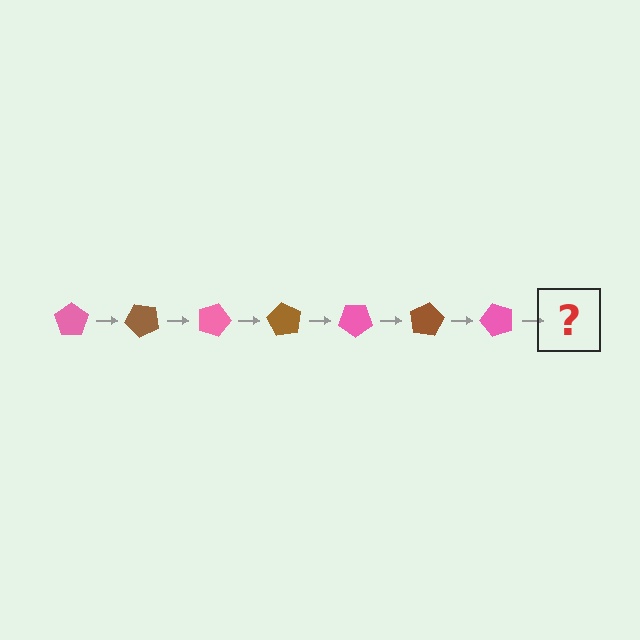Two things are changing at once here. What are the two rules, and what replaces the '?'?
The two rules are that it rotates 45 degrees each step and the color cycles through pink and brown. The '?' should be a brown pentagon, rotated 315 degrees from the start.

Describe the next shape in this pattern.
It should be a brown pentagon, rotated 315 degrees from the start.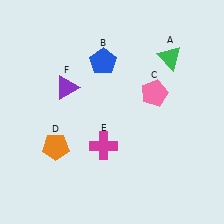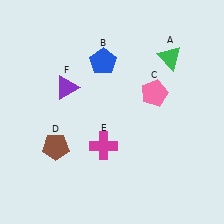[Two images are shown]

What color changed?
The pentagon (D) changed from orange in Image 1 to brown in Image 2.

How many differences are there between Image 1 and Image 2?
There is 1 difference between the two images.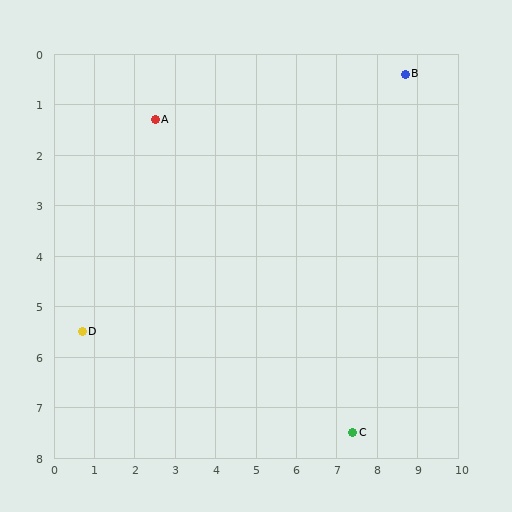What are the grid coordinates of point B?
Point B is at approximately (8.7, 0.4).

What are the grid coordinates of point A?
Point A is at approximately (2.5, 1.3).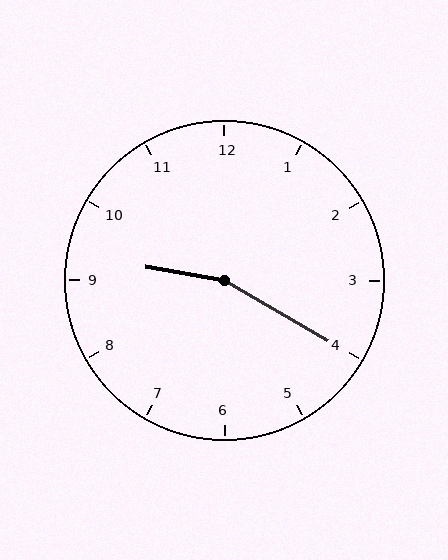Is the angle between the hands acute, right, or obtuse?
It is obtuse.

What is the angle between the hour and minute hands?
Approximately 160 degrees.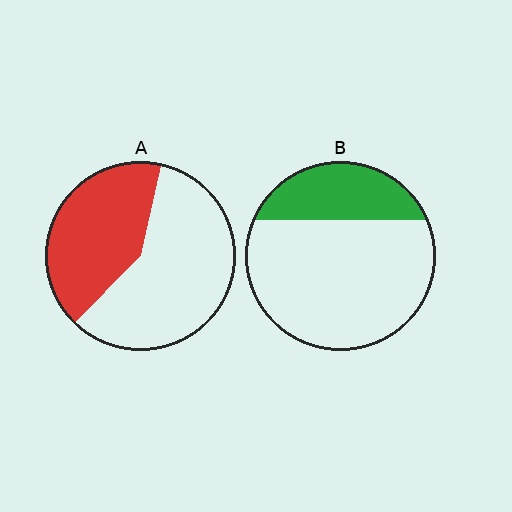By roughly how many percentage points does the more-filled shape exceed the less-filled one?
By roughly 15 percentage points (A over B).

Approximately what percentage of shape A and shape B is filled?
A is approximately 40% and B is approximately 25%.